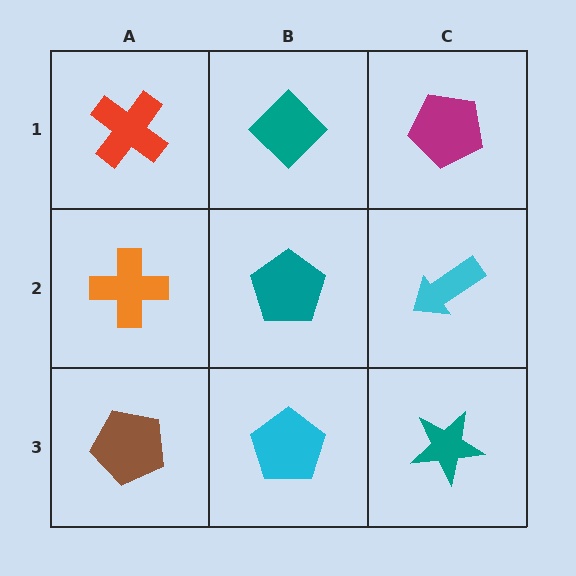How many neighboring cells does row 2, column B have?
4.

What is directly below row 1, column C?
A cyan arrow.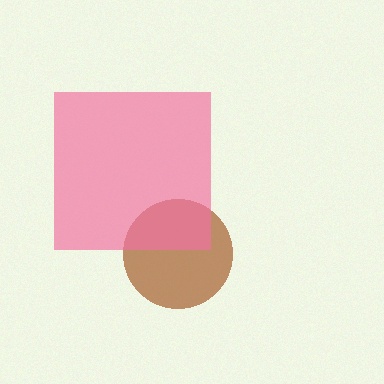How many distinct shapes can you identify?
There are 2 distinct shapes: a brown circle, a pink square.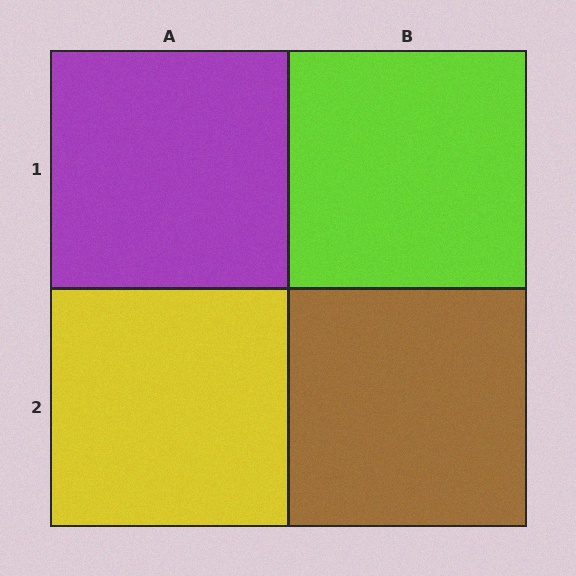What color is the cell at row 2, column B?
Brown.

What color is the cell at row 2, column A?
Yellow.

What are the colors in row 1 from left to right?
Purple, lime.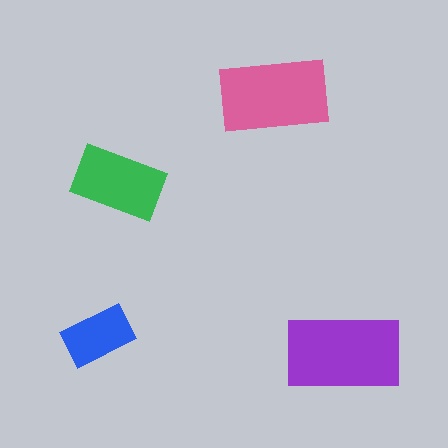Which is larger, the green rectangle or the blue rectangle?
The green one.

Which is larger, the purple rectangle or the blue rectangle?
The purple one.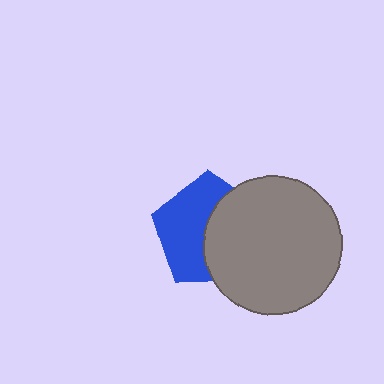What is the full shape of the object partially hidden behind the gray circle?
The partially hidden object is a blue pentagon.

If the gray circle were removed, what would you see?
You would see the complete blue pentagon.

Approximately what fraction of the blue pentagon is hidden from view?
Roughly 48% of the blue pentagon is hidden behind the gray circle.